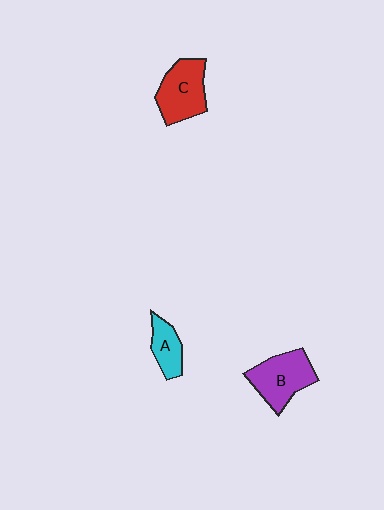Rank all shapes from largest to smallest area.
From largest to smallest: B (purple), C (red), A (cyan).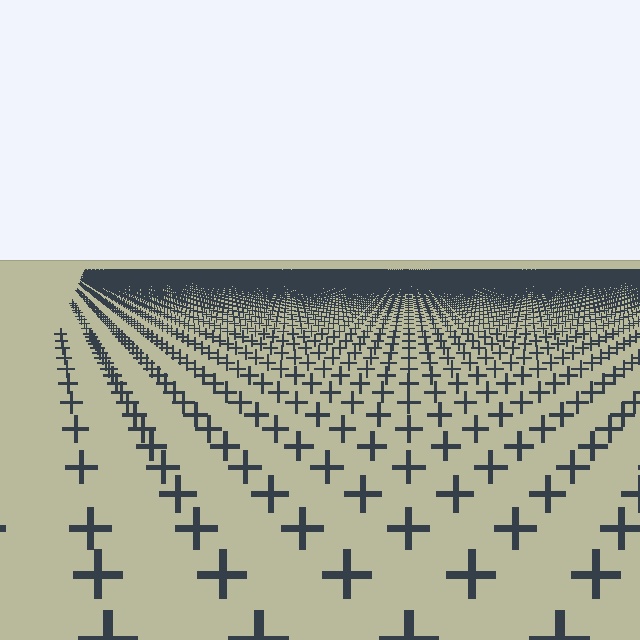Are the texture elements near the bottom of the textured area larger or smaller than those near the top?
Larger. Near the bottom, elements are closer to the viewer and appear at a bigger on-screen size.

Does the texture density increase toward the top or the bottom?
Density increases toward the top.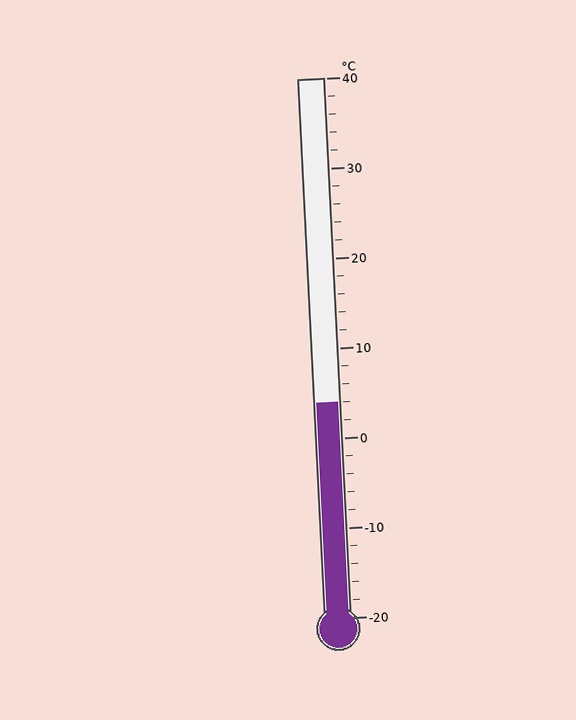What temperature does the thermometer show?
The thermometer shows approximately 4°C.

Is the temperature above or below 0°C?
The temperature is above 0°C.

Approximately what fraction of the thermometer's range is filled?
The thermometer is filled to approximately 40% of its range.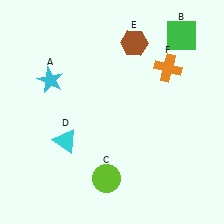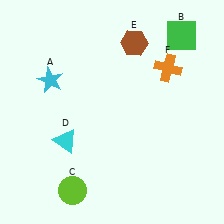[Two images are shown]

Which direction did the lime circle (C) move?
The lime circle (C) moved left.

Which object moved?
The lime circle (C) moved left.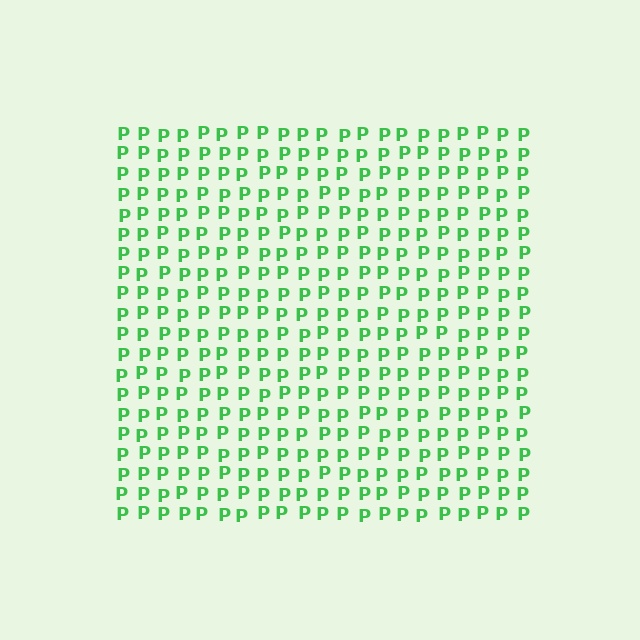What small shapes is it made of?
It is made of small letter P's.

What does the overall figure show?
The overall figure shows a square.